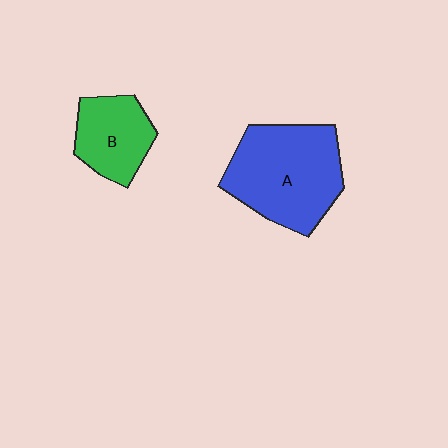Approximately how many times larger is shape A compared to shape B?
Approximately 1.8 times.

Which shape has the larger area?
Shape A (blue).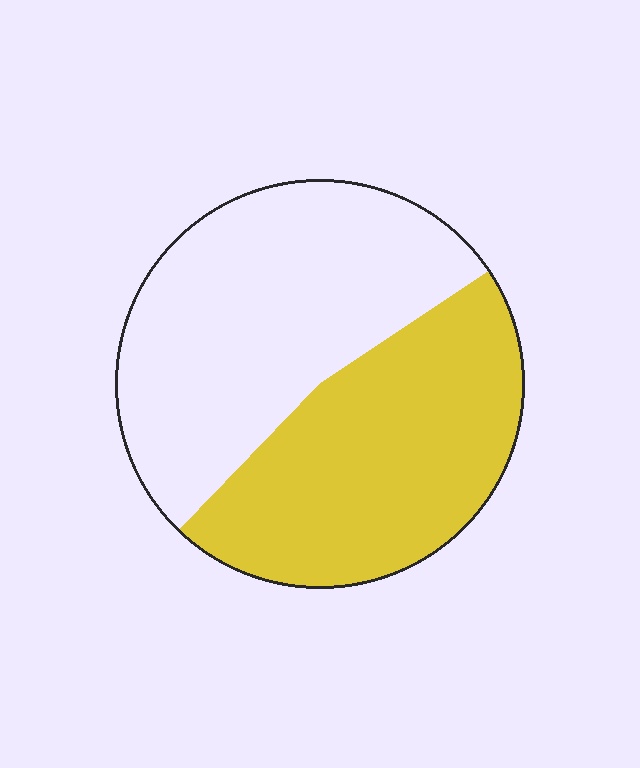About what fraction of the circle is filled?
About one half (1/2).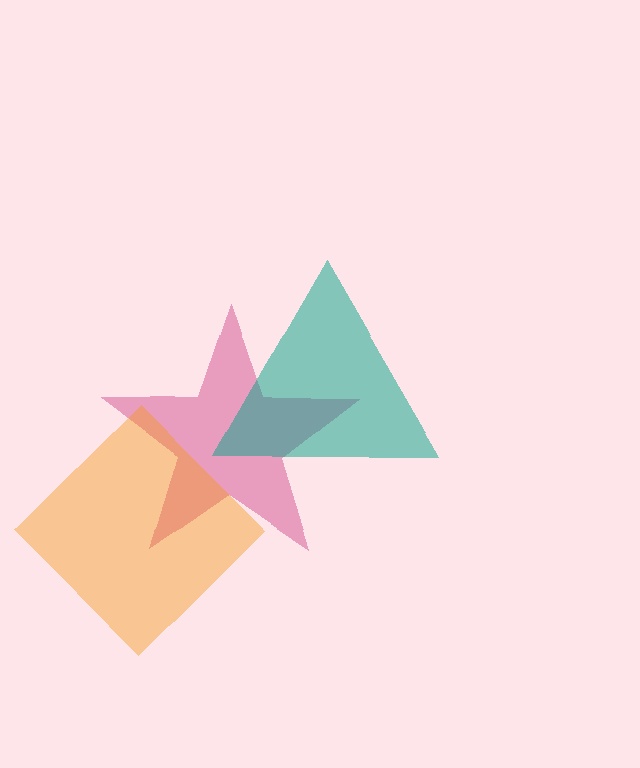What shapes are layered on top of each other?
The layered shapes are: a pink star, a teal triangle, an orange diamond.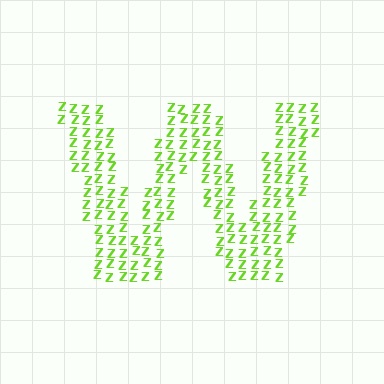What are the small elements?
The small elements are letter Z's.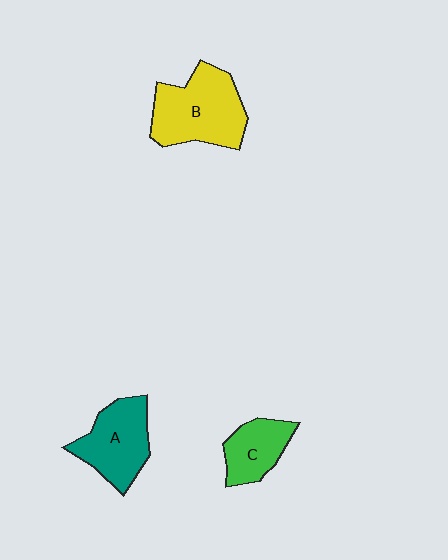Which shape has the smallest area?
Shape C (green).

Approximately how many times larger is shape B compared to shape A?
Approximately 1.3 times.